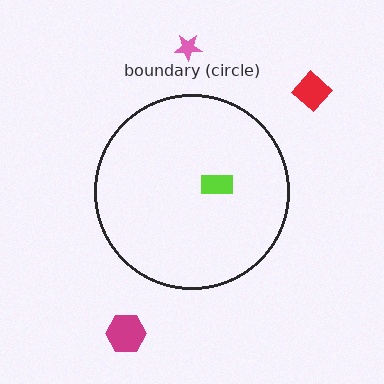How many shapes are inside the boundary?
1 inside, 3 outside.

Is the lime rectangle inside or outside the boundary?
Inside.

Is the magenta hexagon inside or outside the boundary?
Outside.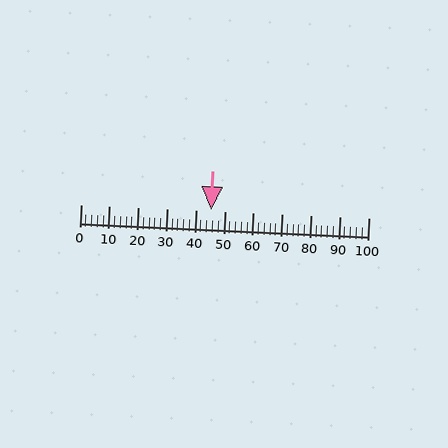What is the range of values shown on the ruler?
The ruler shows values from 0 to 100.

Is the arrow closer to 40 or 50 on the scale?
The arrow is closer to 50.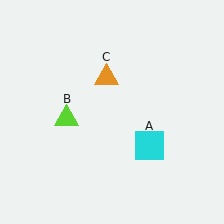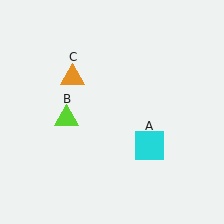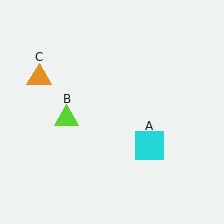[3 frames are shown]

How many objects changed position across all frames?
1 object changed position: orange triangle (object C).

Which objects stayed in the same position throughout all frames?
Cyan square (object A) and lime triangle (object B) remained stationary.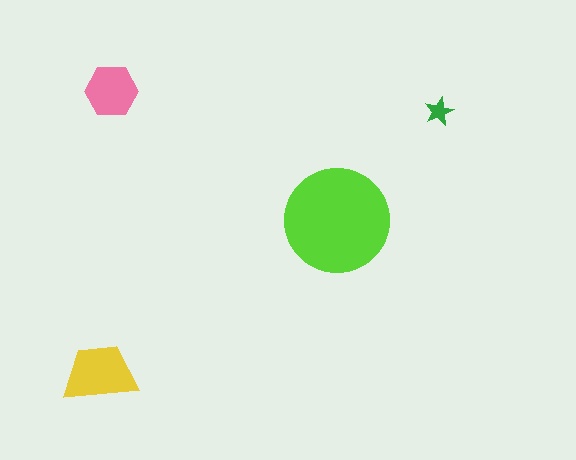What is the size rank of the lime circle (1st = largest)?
1st.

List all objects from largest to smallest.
The lime circle, the yellow trapezoid, the pink hexagon, the green star.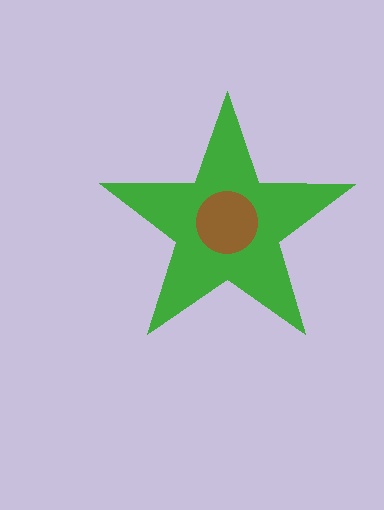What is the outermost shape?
The green star.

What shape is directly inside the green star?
The brown circle.